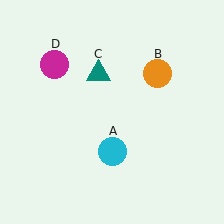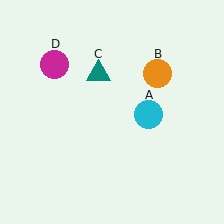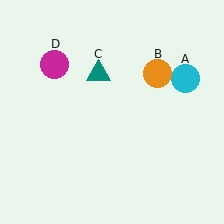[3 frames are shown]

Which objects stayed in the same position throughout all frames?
Orange circle (object B) and teal triangle (object C) and magenta circle (object D) remained stationary.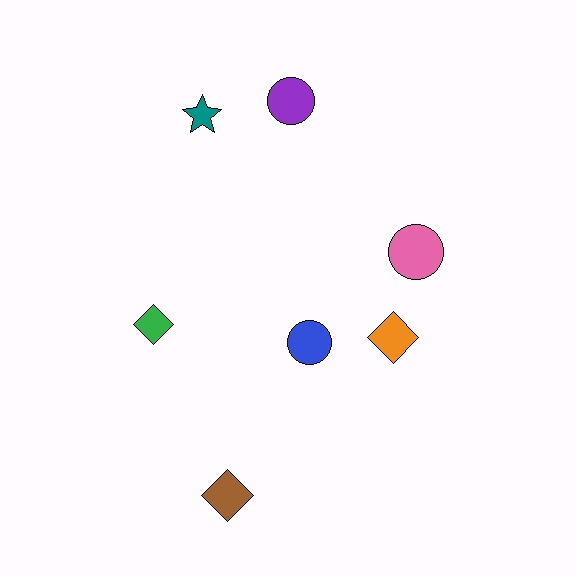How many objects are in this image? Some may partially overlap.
There are 7 objects.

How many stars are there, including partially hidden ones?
There is 1 star.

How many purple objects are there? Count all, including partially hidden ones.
There is 1 purple object.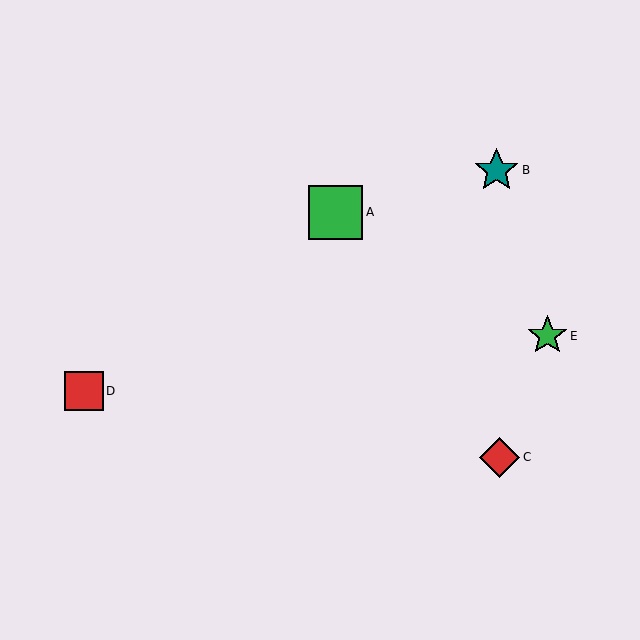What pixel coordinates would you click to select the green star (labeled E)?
Click at (547, 336) to select the green star E.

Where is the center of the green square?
The center of the green square is at (336, 212).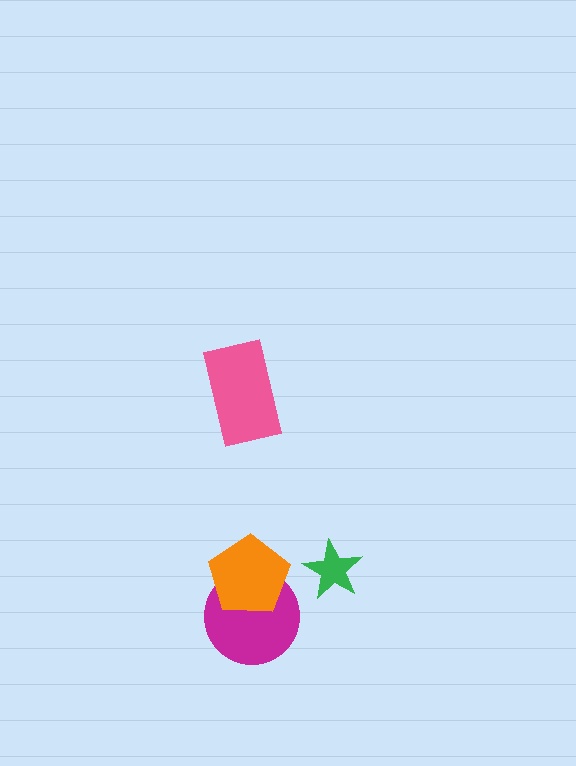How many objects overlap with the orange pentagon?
1 object overlaps with the orange pentagon.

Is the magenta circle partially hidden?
Yes, it is partially covered by another shape.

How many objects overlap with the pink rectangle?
0 objects overlap with the pink rectangle.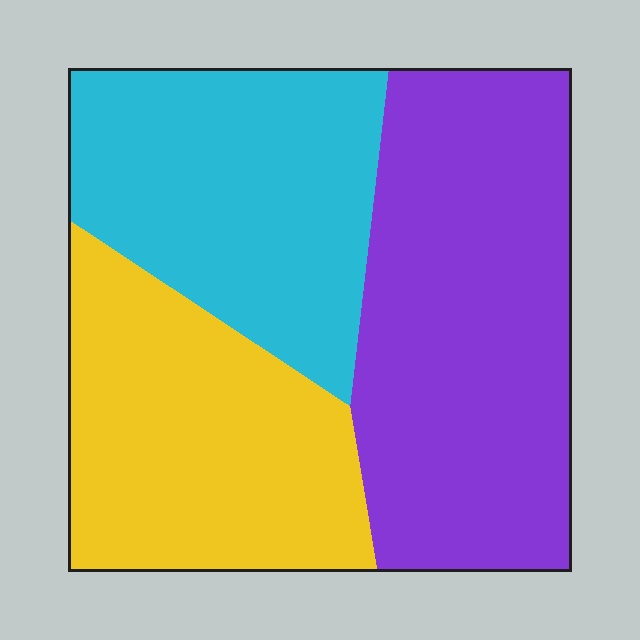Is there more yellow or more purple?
Purple.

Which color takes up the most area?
Purple, at roughly 40%.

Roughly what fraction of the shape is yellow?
Yellow covers 30% of the shape.